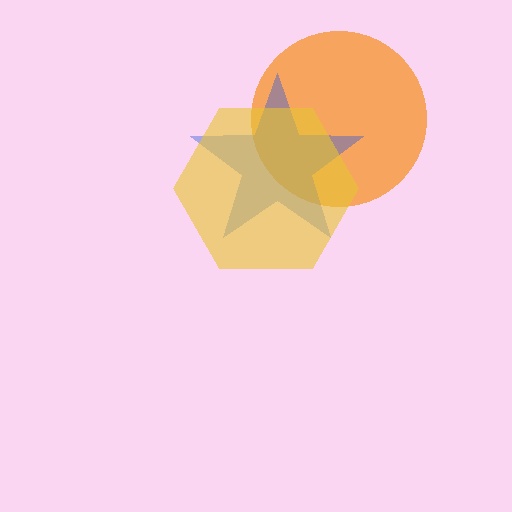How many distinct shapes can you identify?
There are 3 distinct shapes: an orange circle, a blue star, a yellow hexagon.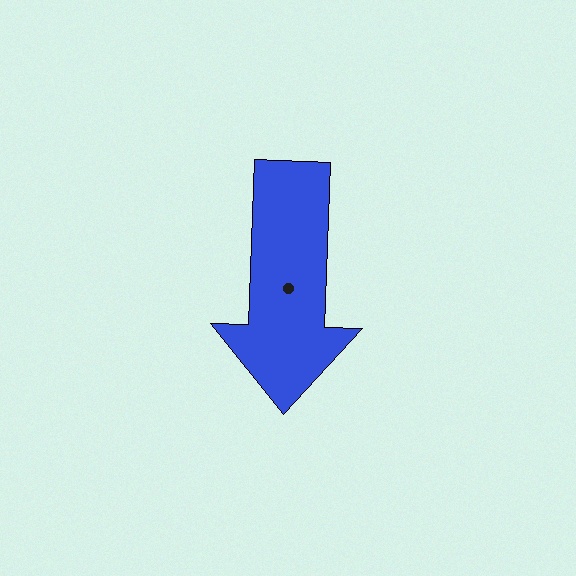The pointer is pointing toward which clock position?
Roughly 6 o'clock.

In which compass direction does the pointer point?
South.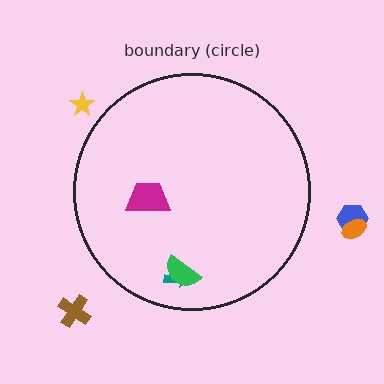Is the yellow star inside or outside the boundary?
Outside.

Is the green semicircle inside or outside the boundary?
Inside.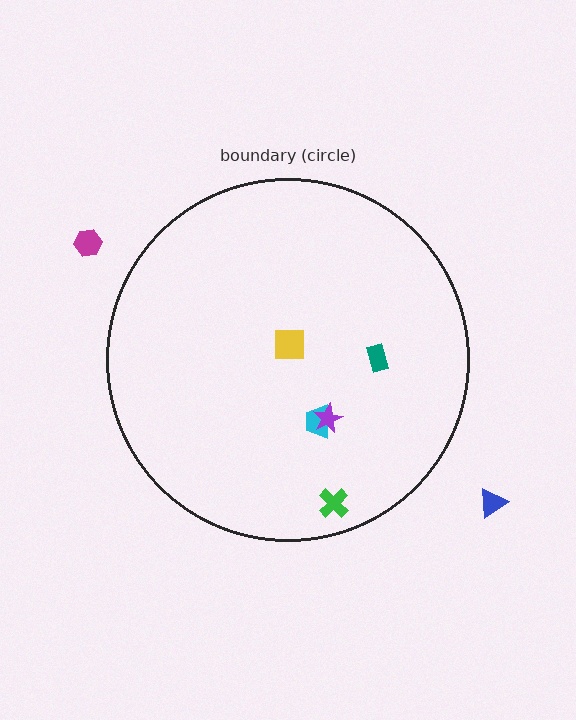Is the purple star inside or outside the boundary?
Inside.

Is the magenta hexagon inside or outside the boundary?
Outside.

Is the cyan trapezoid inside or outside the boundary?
Inside.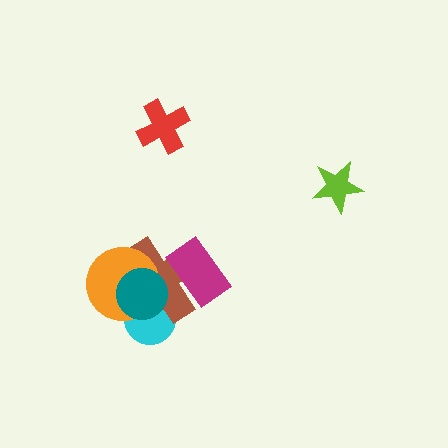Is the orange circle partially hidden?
Yes, it is partially covered by another shape.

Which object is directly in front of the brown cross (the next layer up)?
The orange circle is directly in front of the brown cross.